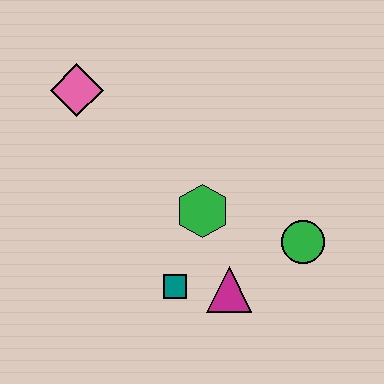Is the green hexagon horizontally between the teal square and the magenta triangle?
Yes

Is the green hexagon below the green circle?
No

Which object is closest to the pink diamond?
The green hexagon is closest to the pink diamond.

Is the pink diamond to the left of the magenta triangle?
Yes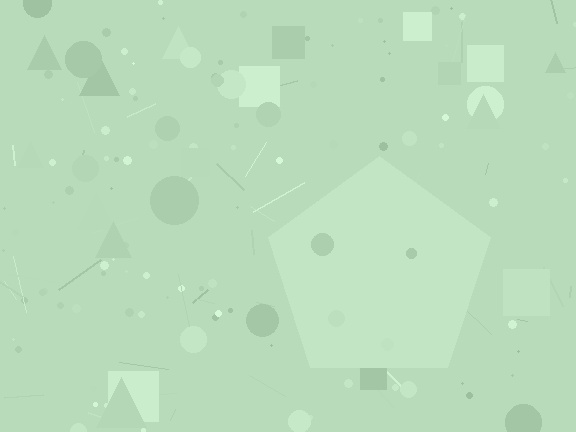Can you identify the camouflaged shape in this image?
The camouflaged shape is a pentagon.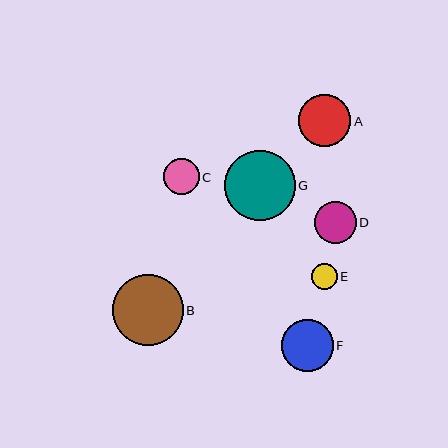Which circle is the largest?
Circle B is the largest with a size of approximately 71 pixels.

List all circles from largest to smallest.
From largest to smallest: B, G, A, F, D, C, E.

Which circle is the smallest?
Circle E is the smallest with a size of approximately 26 pixels.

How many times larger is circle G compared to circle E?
Circle G is approximately 2.7 times the size of circle E.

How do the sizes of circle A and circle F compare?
Circle A and circle F are approximately the same size.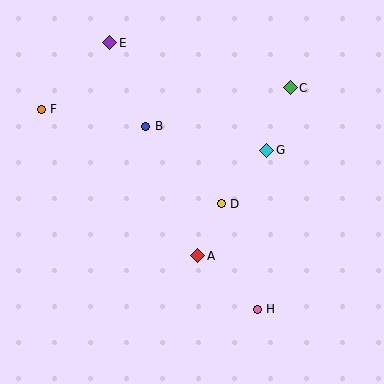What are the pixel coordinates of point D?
Point D is at (221, 204).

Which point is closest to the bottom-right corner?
Point H is closest to the bottom-right corner.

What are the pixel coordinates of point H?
Point H is at (257, 309).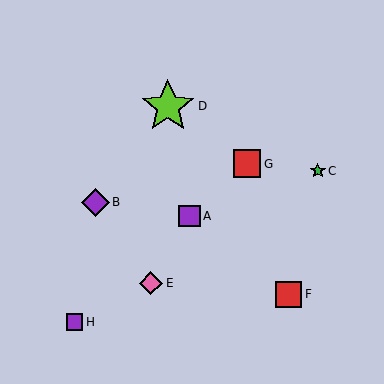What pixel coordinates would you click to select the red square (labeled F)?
Click at (288, 294) to select the red square F.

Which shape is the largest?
The lime star (labeled D) is the largest.